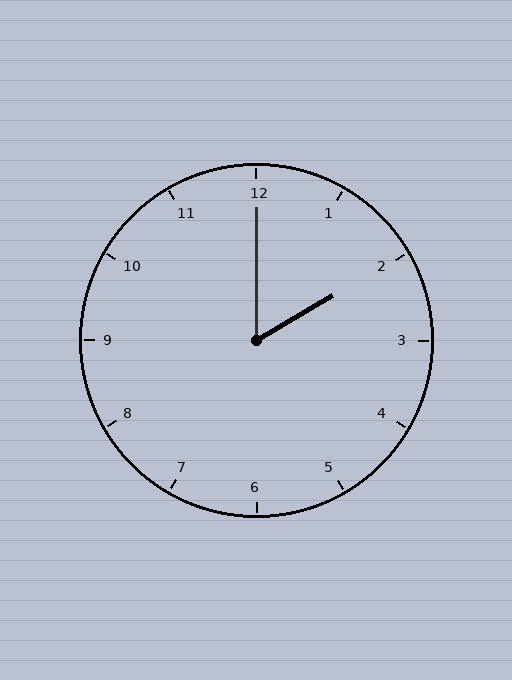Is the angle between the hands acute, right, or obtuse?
It is acute.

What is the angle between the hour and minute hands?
Approximately 60 degrees.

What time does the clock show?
2:00.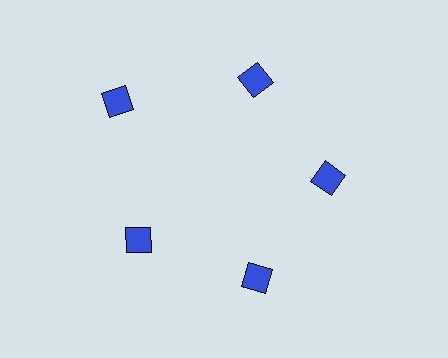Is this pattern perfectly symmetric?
No. The 5 blue diamonds are arranged in a ring, but one element near the 10 o'clock position is pushed outward from the center, breaking the 5-fold rotational symmetry.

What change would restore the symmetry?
The symmetry would be restored by moving it inward, back onto the ring so that all 5 diamonds sit at equal angles and equal distance from the center.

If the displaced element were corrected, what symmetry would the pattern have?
It would have 5-fold rotational symmetry — the pattern would map onto itself every 72 degrees.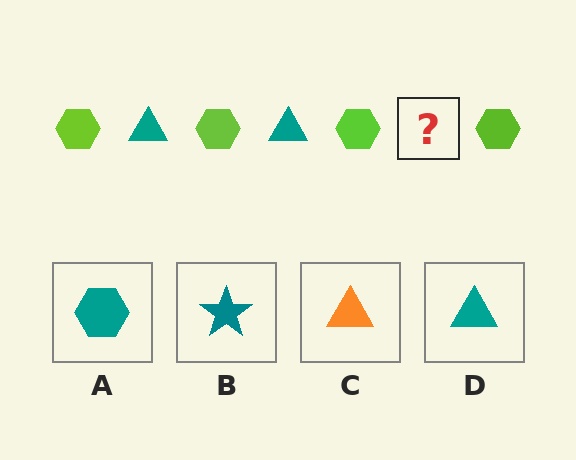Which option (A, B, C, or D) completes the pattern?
D.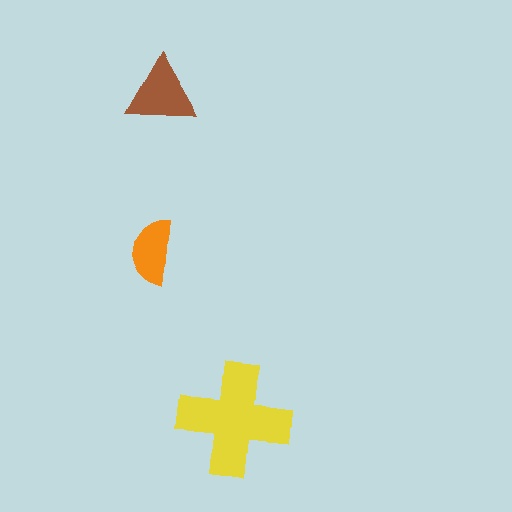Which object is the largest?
The yellow cross.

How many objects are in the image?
There are 3 objects in the image.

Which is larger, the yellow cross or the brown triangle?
The yellow cross.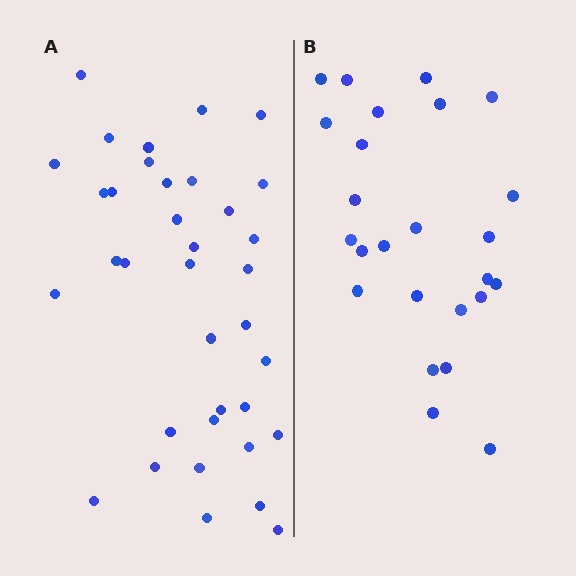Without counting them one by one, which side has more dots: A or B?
Region A (the left region) has more dots.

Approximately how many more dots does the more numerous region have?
Region A has roughly 12 or so more dots than region B.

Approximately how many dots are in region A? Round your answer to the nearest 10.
About 40 dots. (The exact count is 36, which rounds to 40.)